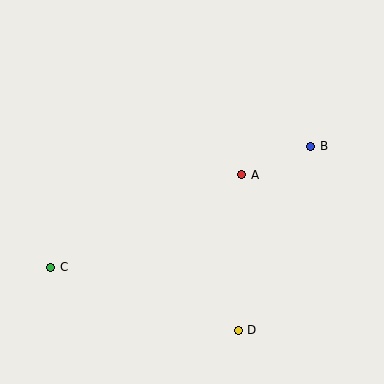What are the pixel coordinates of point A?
Point A is at (242, 175).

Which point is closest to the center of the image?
Point A at (242, 175) is closest to the center.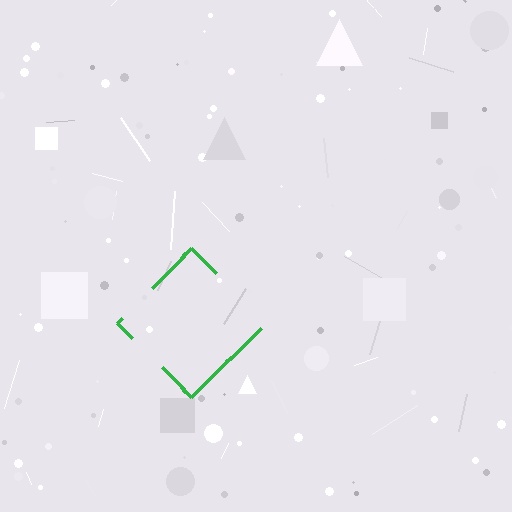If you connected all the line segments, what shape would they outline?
They would outline a diamond.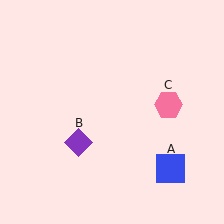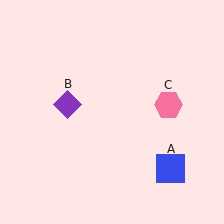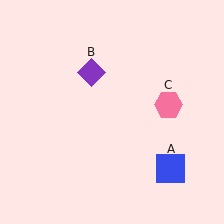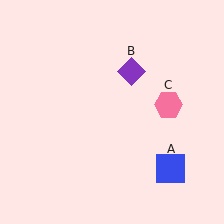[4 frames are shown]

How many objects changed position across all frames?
1 object changed position: purple diamond (object B).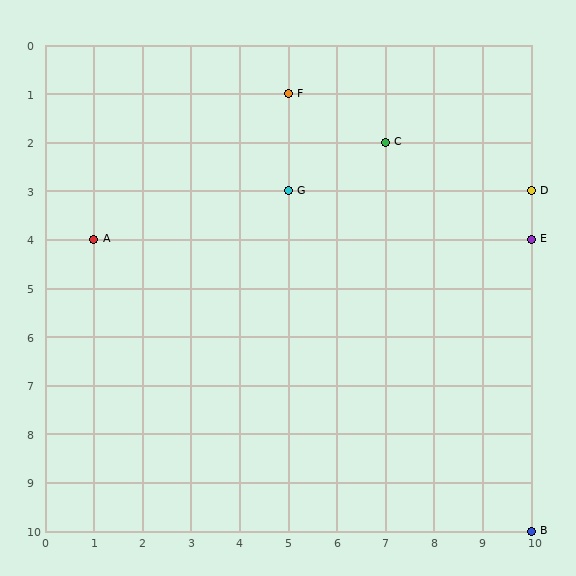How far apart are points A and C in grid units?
Points A and C are 6 columns and 2 rows apart (about 6.3 grid units diagonally).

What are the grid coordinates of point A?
Point A is at grid coordinates (1, 4).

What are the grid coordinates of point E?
Point E is at grid coordinates (10, 4).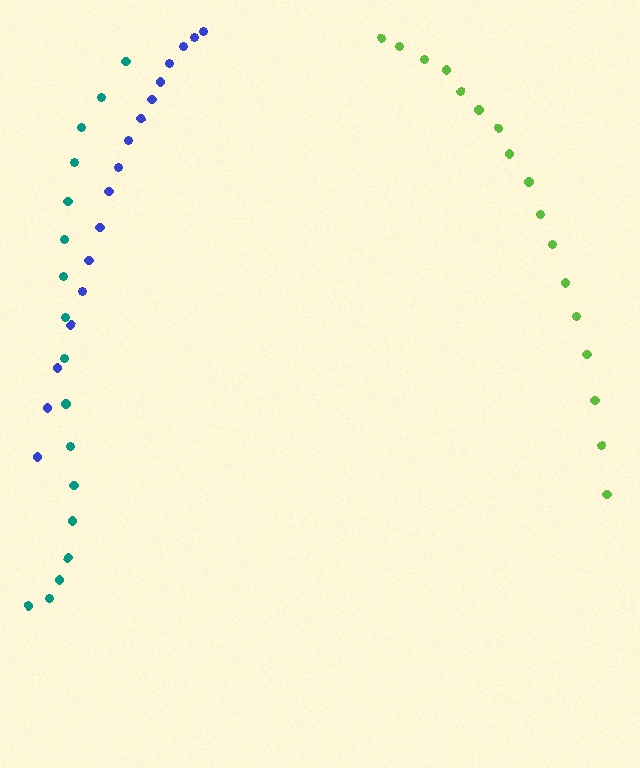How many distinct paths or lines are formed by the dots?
There are 3 distinct paths.